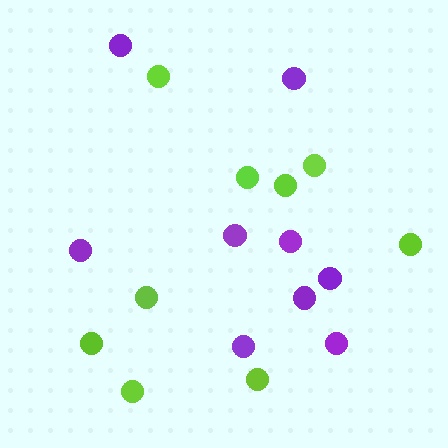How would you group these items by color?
There are 2 groups: one group of purple circles (9) and one group of lime circles (9).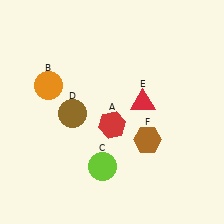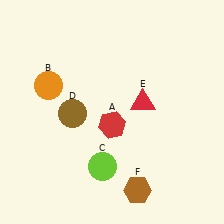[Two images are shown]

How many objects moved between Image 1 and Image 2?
1 object moved between the two images.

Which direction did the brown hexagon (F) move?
The brown hexagon (F) moved down.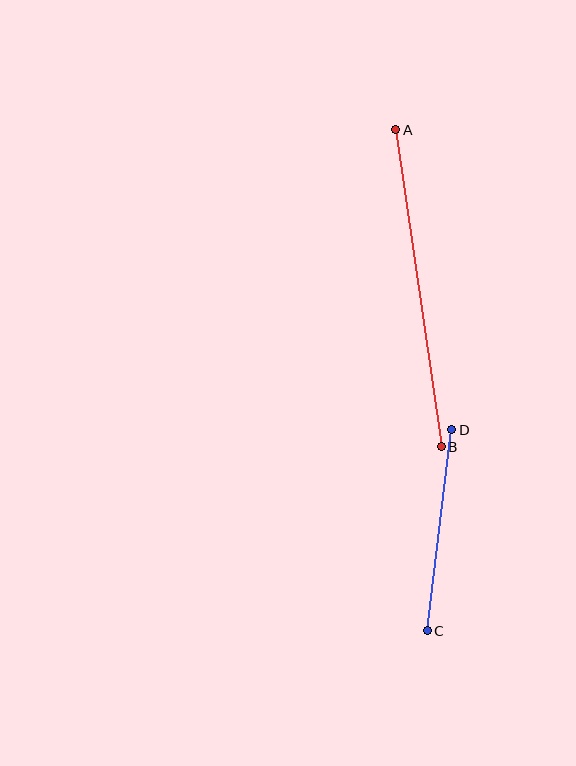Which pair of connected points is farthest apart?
Points A and B are farthest apart.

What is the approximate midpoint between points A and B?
The midpoint is at approximately (418, 288) pixels.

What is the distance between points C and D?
The distance is approximately 202 pixels.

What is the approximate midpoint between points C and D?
The midpoint is at approximately (440, 530) pixels.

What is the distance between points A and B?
The distance is approximately 320 pixels.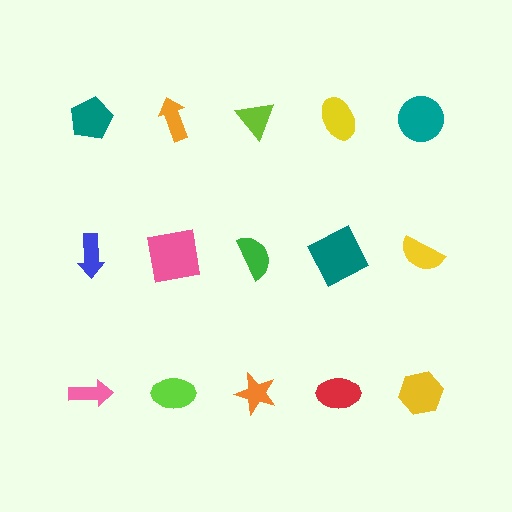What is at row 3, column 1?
A pink arrow.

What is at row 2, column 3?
A green semicircle.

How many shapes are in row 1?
5 shapes.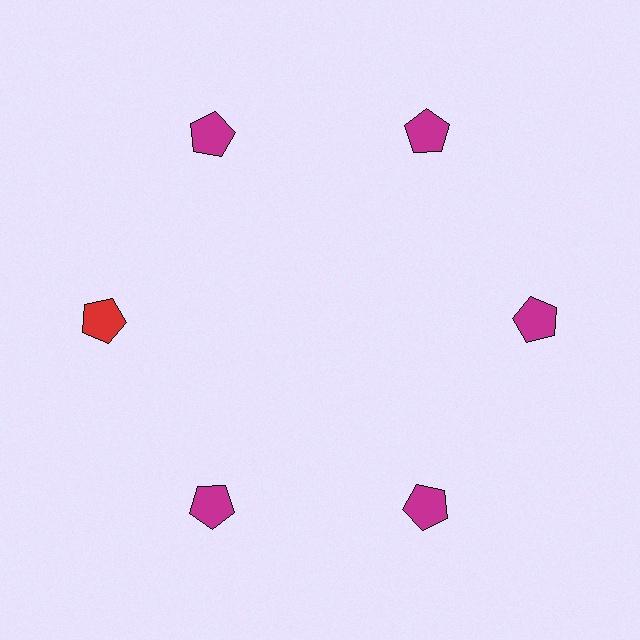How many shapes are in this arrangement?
There are 6 shapes arranged in a ring pattern.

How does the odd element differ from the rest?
It has a different color: red instead of magenta.